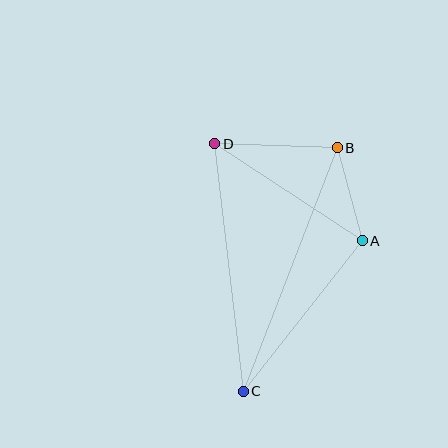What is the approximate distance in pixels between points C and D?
The distance between C and D is approximately 249 pixels.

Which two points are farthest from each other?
Points B and C are farthest from each other.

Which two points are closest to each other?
Points A and B are closest to each other.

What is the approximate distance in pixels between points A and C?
The distance between A and C is approximately 192 pixels.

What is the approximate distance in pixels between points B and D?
The distance between B and D is approximately 123 pixels.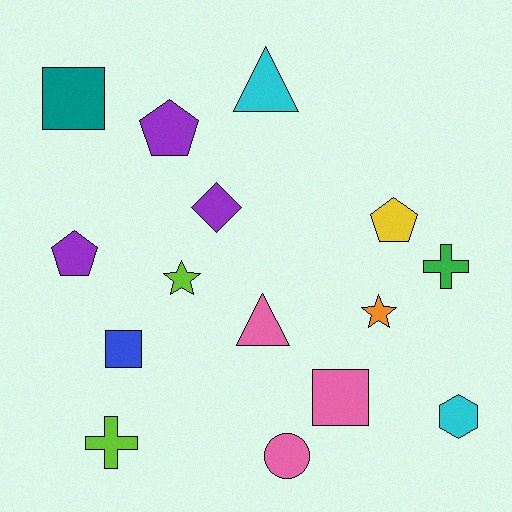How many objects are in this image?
There are 15 objects.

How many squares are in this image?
There are 3 squares.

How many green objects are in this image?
There is 1 green object.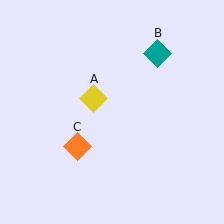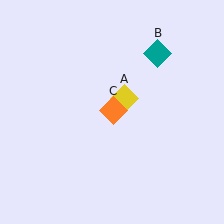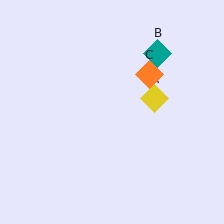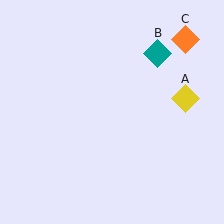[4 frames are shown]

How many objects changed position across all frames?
2 objects changed position: yellow diamond (object A), orange diamond (object C).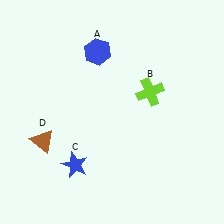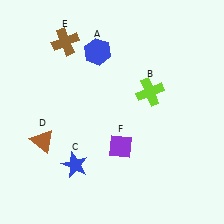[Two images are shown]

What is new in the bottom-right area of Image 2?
A purple diamond (F) was added in the bottom-right area of Image 2.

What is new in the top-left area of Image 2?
A brown cross (E) was added in the top-left area of Image 2.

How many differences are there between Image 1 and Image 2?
There are 2 differences between the two images.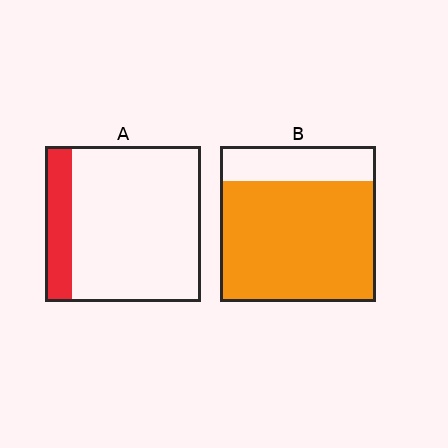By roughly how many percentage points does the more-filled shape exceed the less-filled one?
By roughly 60 percentage points (B over A).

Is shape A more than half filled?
No.